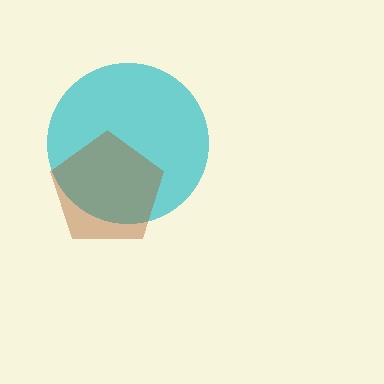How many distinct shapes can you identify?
There are 2 distinct shapes: a cyan circle, a brown pentagon.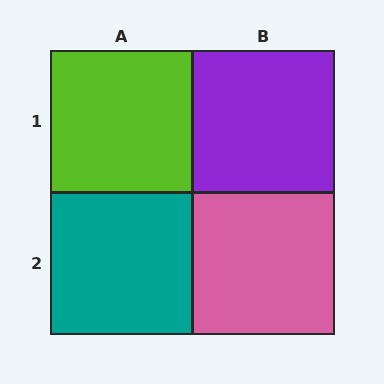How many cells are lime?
1 cell is lime.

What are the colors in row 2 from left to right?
Teal, pink.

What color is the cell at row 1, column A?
Lime.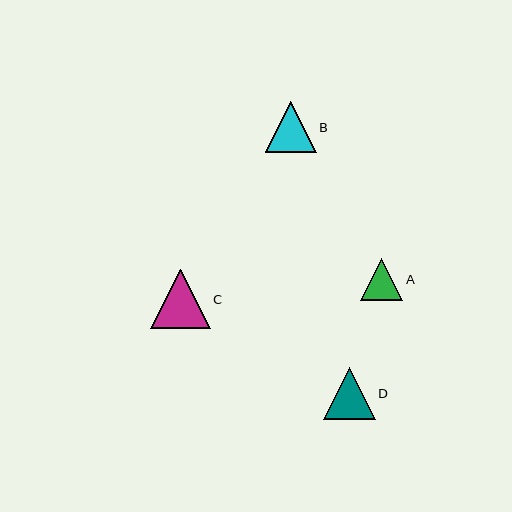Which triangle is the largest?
Triangle C is the largest with a size of approximately 59 pixels.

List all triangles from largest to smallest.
From largest to smallest: C, D, B, A.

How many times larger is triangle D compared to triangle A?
Triangle D is approximately 1.2 times the size of triangle A.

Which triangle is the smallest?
Triangle A is the smallest with a size of approximately 42 pixels.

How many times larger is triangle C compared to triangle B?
Triangle C is approximately 1.2 times the size of triangle B.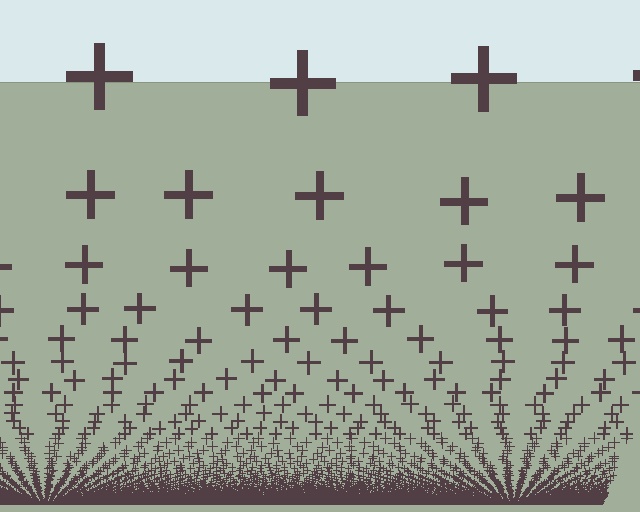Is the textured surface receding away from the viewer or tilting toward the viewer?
The surface appears to tilt toward the viewer. Texture elements get larger and sparser toward the top.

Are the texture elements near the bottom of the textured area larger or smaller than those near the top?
Smaller. The gradient is inverted — elements near the bottom are smaller and denser.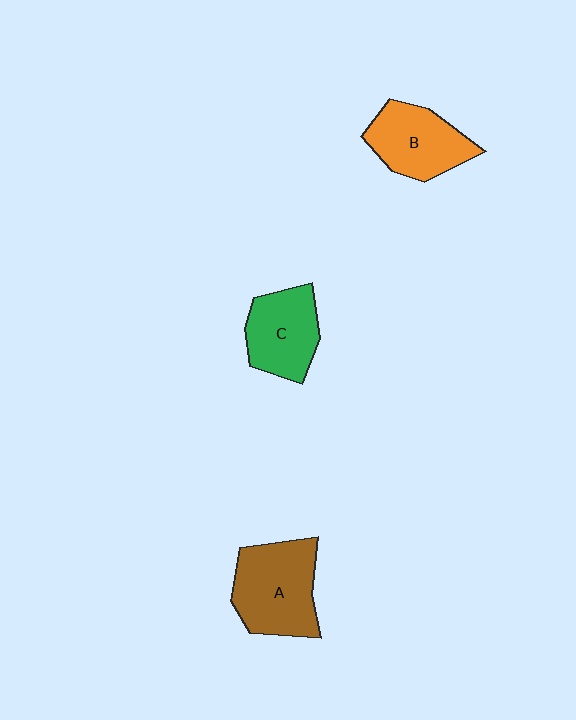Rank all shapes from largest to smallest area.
From largest to smallest: A (brown), B (orange), C (green).